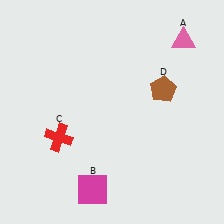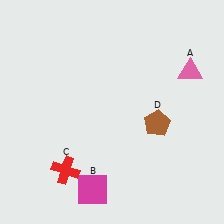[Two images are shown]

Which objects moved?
The objects that moved are: the pink triangle (A), the red cross (C), the brown pentagon (D).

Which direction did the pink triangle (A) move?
The pink triangle (A) moved down.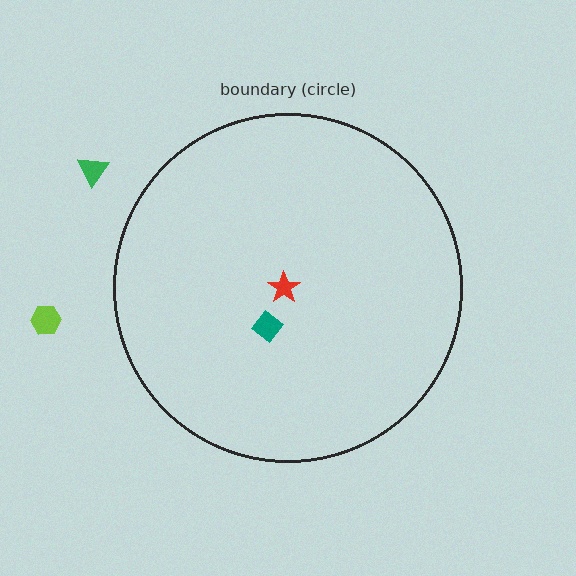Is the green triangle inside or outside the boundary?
Outside.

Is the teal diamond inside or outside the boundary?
Inside.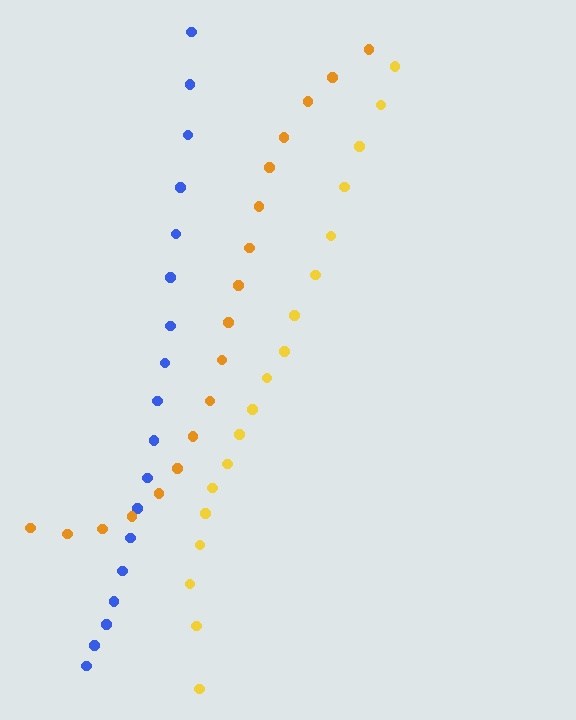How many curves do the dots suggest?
There are 3 distinct paths.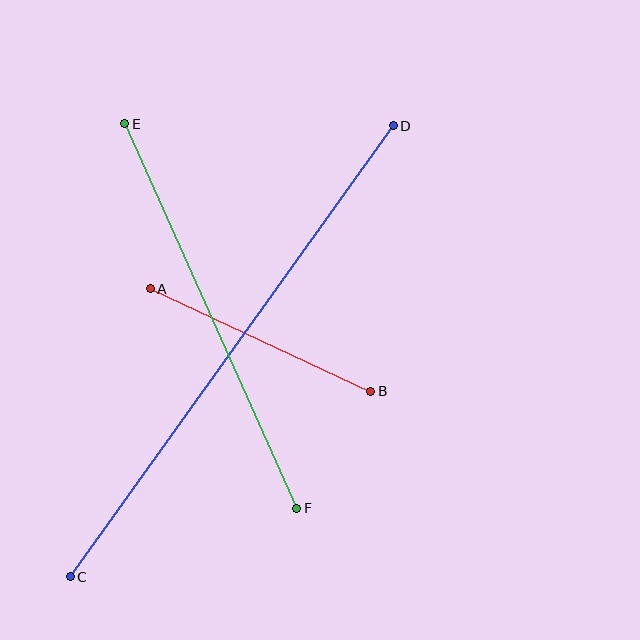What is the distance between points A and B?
The distance is approximately 243 pixels.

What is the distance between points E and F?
The distance is approximately 421 pixels.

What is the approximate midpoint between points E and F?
The midpoint is at approximately (211, 316) pixels.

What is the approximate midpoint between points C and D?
The midpoint is at approximately (232, 351) pixels.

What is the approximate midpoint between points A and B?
The midpoint is at approximately (261, 340) pixels.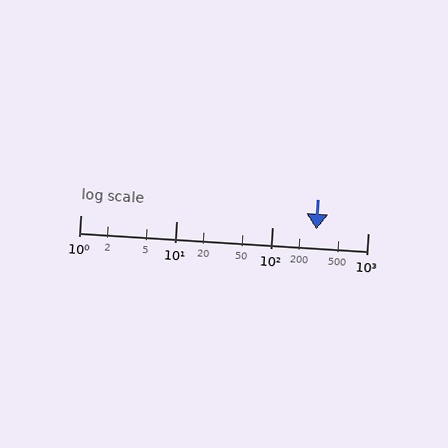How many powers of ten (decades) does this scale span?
The scale spans 3 decades, from 1 to 1000.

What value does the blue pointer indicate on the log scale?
The pointer indicates approximately 290.